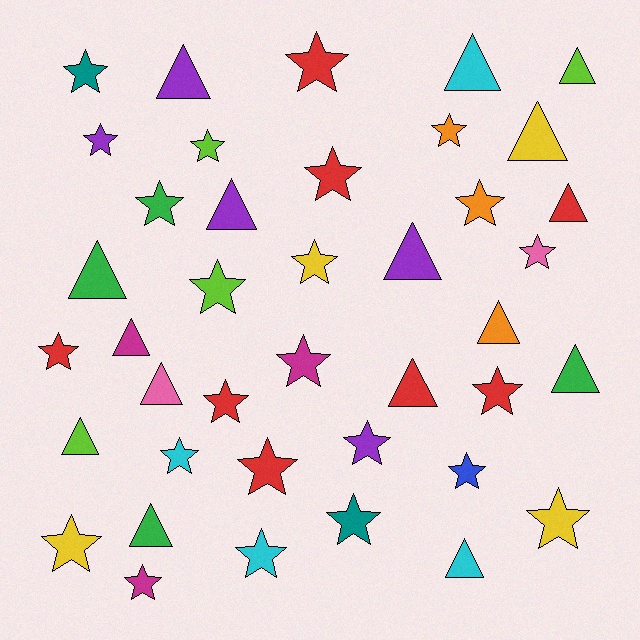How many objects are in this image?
There are 40 objects.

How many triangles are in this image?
There are 16 triangles.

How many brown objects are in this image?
There are no brown objects.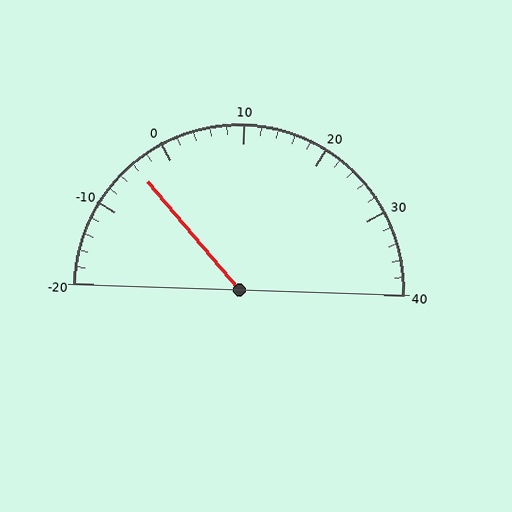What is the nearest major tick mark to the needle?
The nearest major tick mark is 0.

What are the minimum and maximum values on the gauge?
The gauge ranges from -20 to 40.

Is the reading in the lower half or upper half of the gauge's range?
The reading is in the lower half of the range (-20 to 40).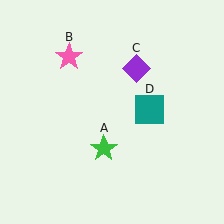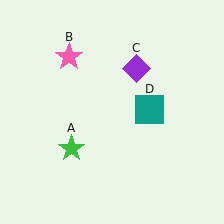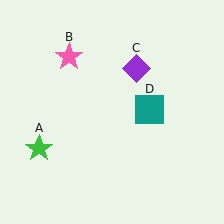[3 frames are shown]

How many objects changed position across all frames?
1 object changed position: green star (object A).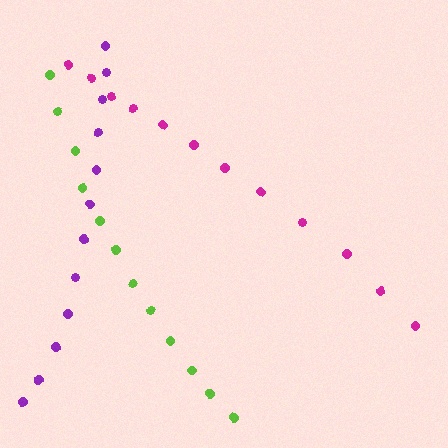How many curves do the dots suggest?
There are 3 distinct paths.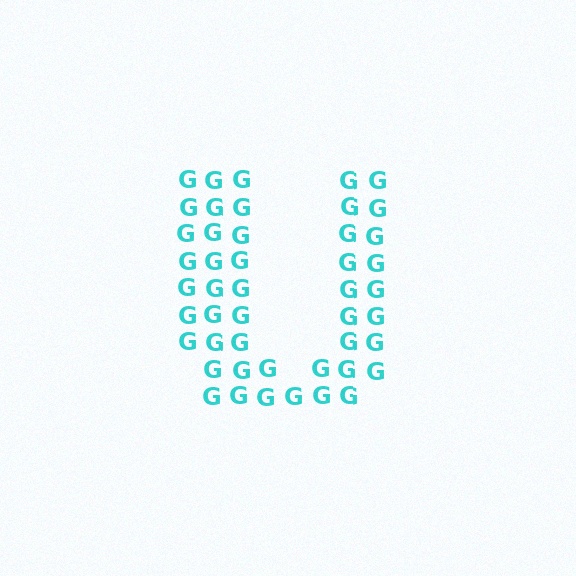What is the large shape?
The large shape is the letter U.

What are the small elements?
The small elements are letter G's.